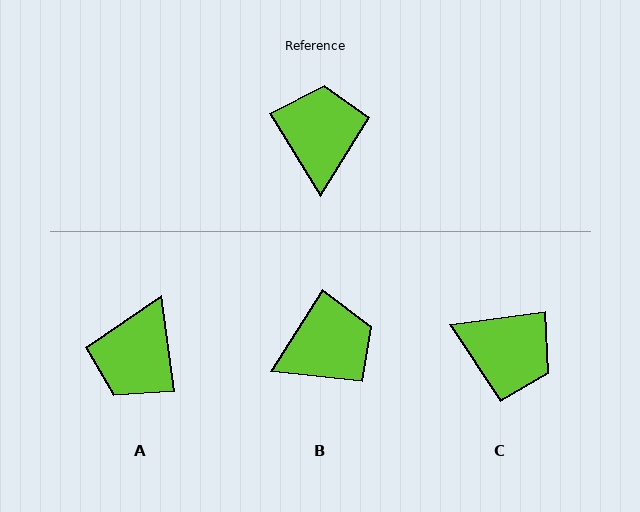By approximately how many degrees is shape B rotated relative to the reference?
Approximately 64 degrees clockwise.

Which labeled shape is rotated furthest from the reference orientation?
A, about 156 degrees away.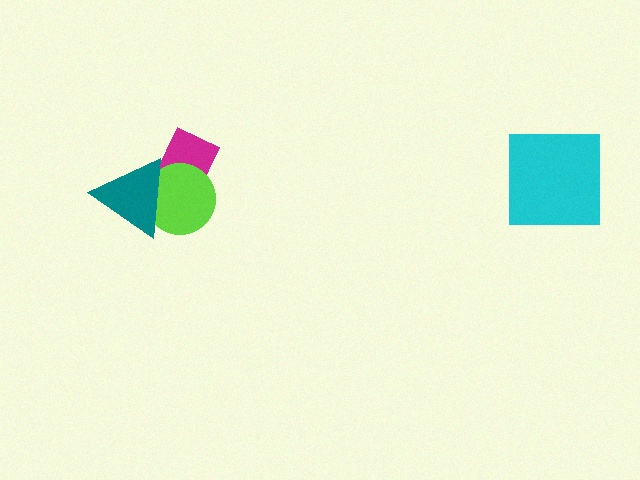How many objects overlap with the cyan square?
0 objects overlap with the cyan square.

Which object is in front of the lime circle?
The teal triangle is in front of the lime circle.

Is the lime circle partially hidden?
Yes, it is partially covered by another shape.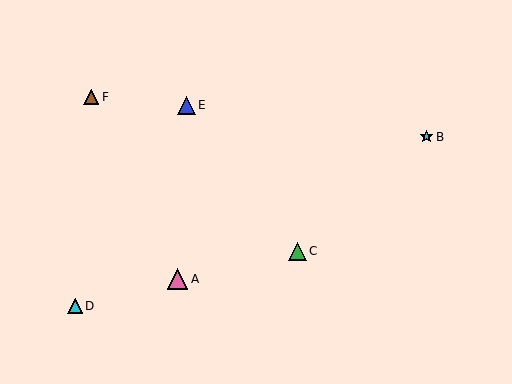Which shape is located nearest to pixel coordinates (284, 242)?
The green triangle (labeled C) at (297, 251) is nearest to that location.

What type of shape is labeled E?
Shape E is a blue triangle.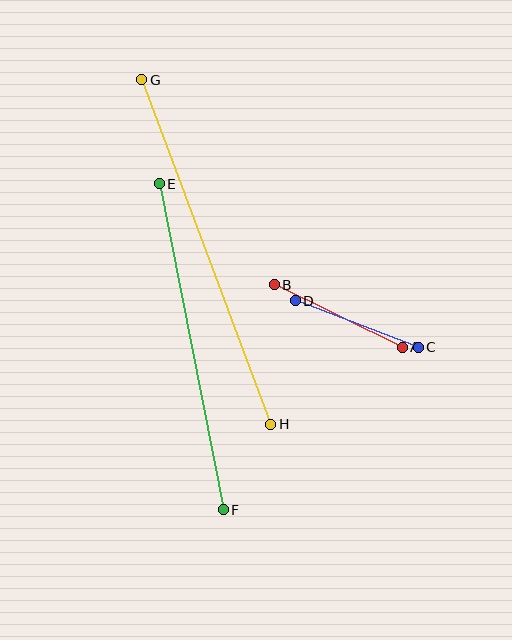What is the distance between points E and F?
The distance is approximately 332 pixels.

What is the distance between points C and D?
The distance is approximately 132 pixels.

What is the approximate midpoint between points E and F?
The midpoint is at approximately (191, 347) pixels.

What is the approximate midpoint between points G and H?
The midpoint is at approximately (206, 252) pixels.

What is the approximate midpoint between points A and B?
The midpoint is at approximately (338, 316) pixels.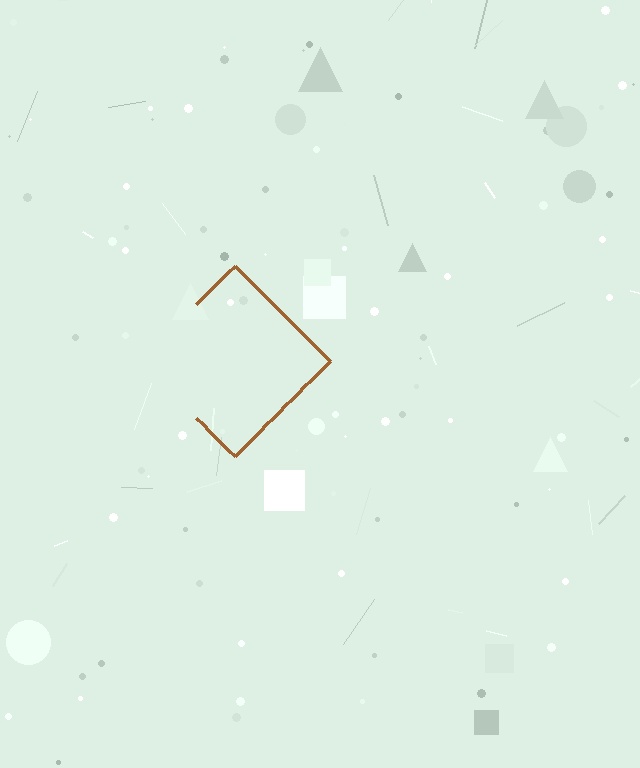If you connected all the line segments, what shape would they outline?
They would outline a diamond.